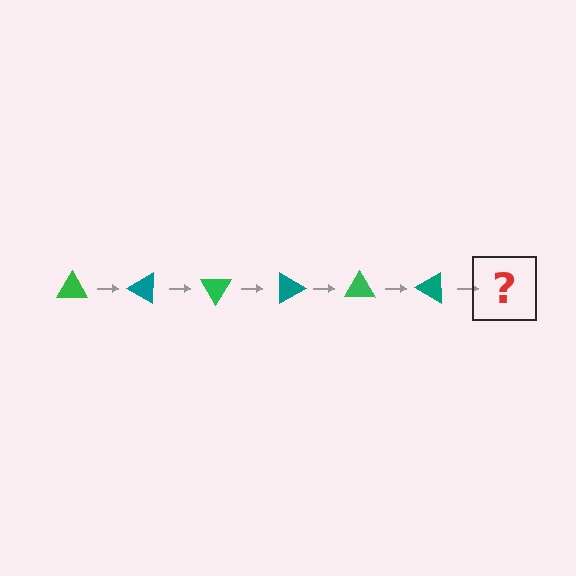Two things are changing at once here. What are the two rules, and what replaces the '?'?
The two rules are that it rotates 30 degrees each step and the color cycles through green and teal. The '?' should be a green triangle, rotated 180 degrees from the start.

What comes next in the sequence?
The next element should be a green triangle, rotated 180 degrees from the start.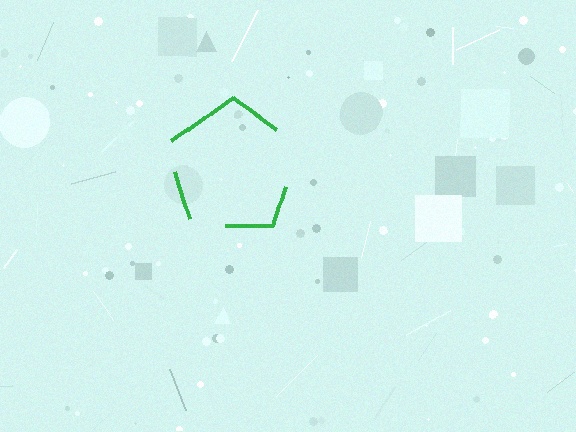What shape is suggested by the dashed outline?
The dashed outline suggests a pentagon.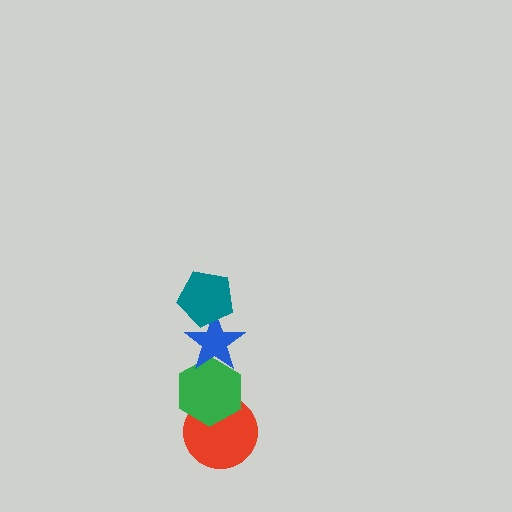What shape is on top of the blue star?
The teal pentagon is on top of the blue star.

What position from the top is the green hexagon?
The green hexagon is 3rd from the top.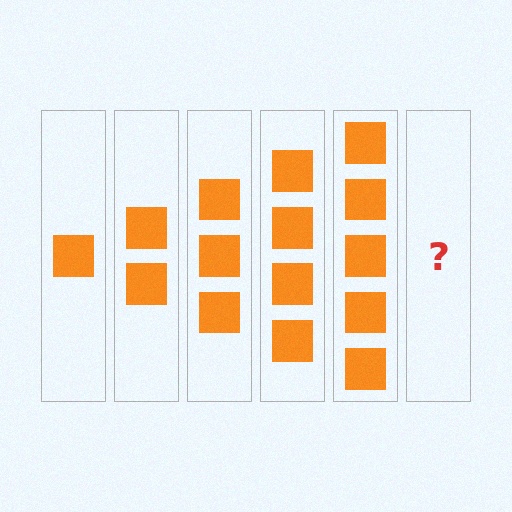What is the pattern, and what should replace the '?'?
The pattern is that each step adds one more square. The '?' should be 6 squares.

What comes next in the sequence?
The next element should be 6 squares.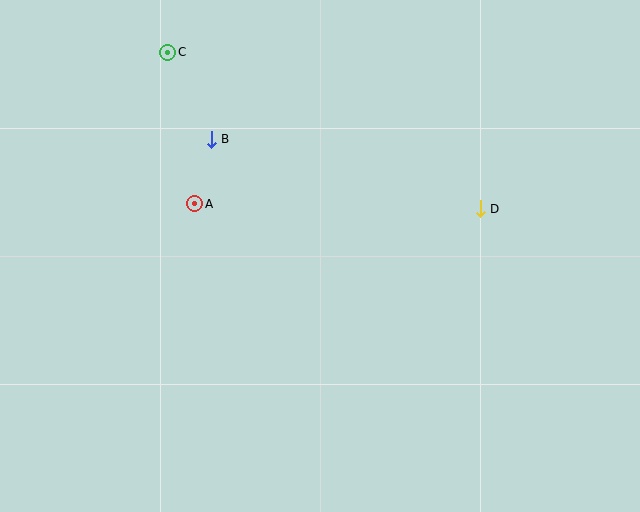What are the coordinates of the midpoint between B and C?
The midpoint between B and C is at (189, 96).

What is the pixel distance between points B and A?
The distance between B and A is 66 pixels.